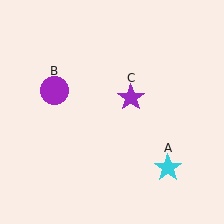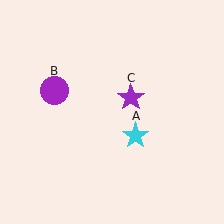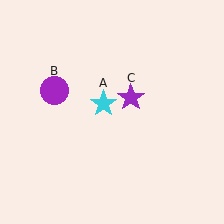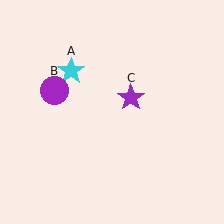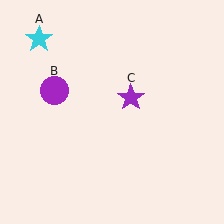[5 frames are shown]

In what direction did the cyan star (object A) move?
The cyan star (object A) moved up and to the left.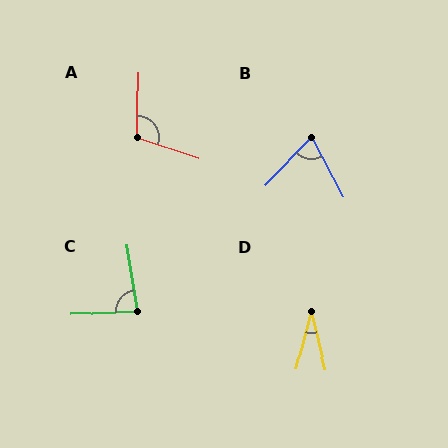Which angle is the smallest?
D, at approximately 28 degrees.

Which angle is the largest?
A, at approximately 108 degrees.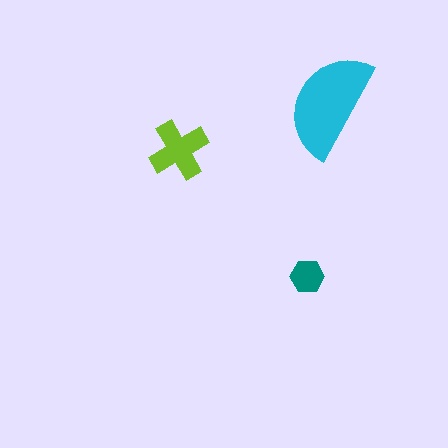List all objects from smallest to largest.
The teal hexagon, the lime cross, the cyan semicircle.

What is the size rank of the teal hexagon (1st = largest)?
3rd.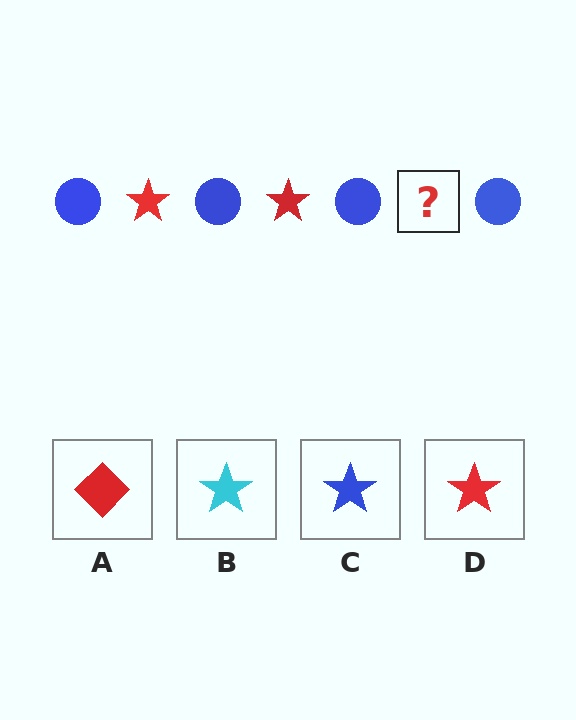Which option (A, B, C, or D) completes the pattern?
D.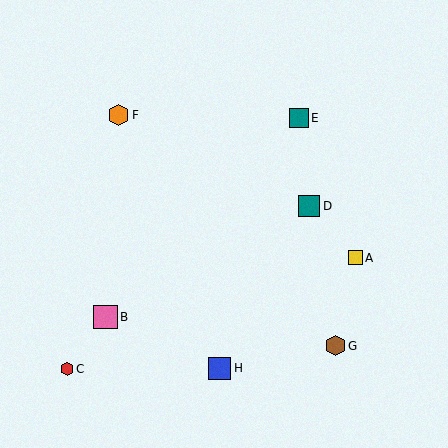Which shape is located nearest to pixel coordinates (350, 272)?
The yellow square (labeled A) at (355, 258) is nearest to that location.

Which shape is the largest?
The pink square (labeled B) is the largest.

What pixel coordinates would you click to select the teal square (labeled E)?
Click at (299, 118) to select the teal square E.